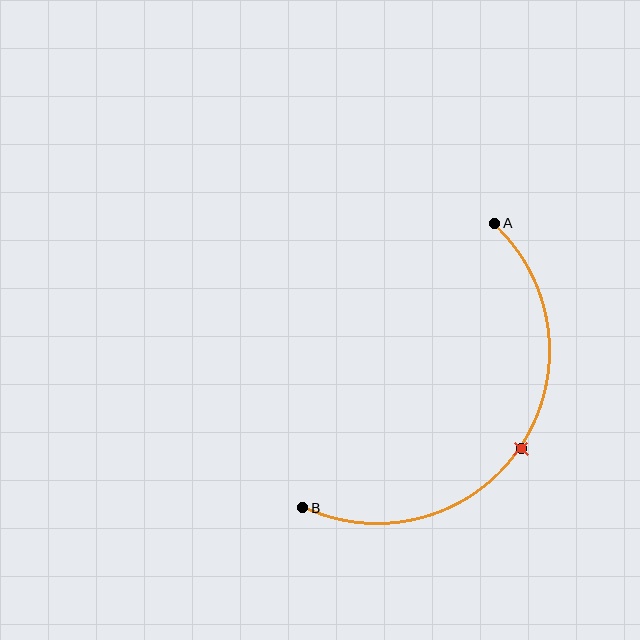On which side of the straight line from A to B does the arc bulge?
The arc bulges below and to the right of the straight line connecting A and B.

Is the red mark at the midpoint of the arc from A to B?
Yes. The red mark lies on the arc at equal arc-length from both A and B — it is the arc midpoint.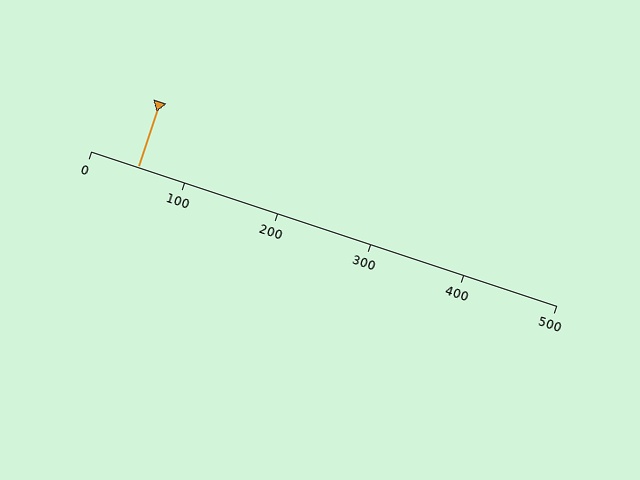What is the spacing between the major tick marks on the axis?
The major ticks are spaced 100 apart.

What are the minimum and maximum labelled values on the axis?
The axis runs from 0 to 500.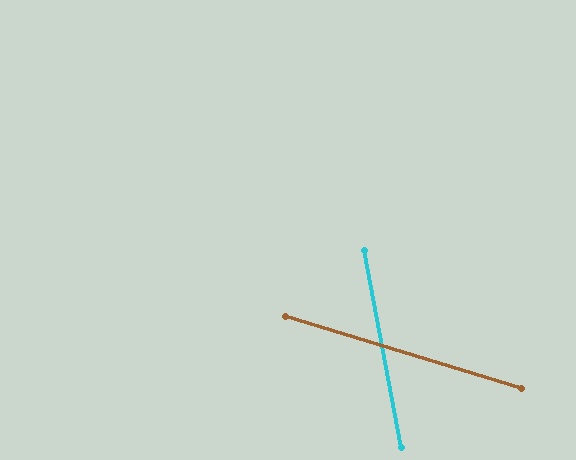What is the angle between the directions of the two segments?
Approximately 62 degrees.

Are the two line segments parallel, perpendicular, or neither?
Neither parallel nor perpendicular — they differ by about 62°.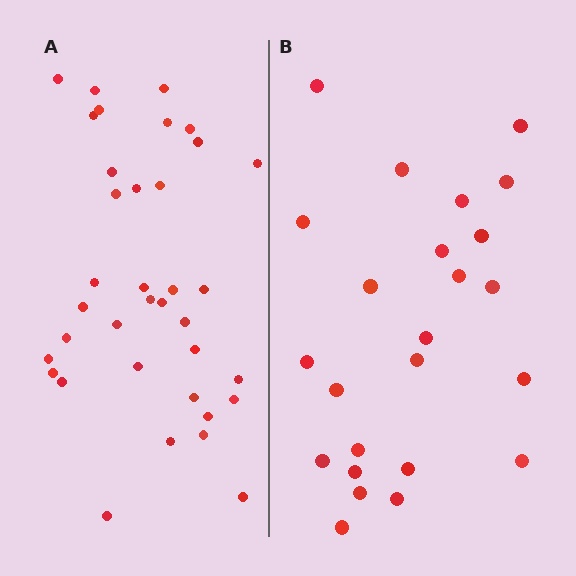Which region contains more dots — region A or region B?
Region A (the left region) has more dots.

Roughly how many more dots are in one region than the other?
Region A has roughly 12 or so more dots than region B.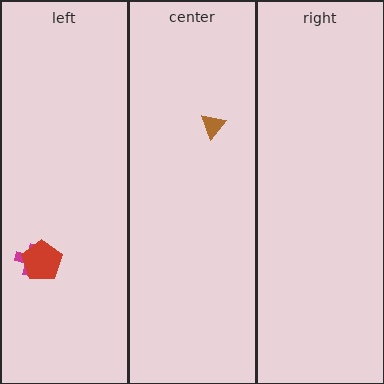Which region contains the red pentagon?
The left region.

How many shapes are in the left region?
2.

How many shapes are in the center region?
1.